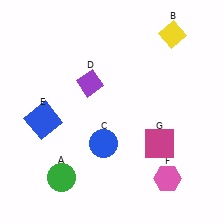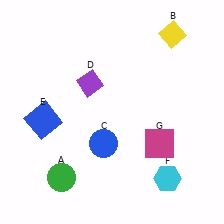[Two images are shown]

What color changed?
The hexagon (F) changed from pink in Image 1 to cyan in Image 2.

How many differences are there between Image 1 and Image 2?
There is 1 difference between the two images.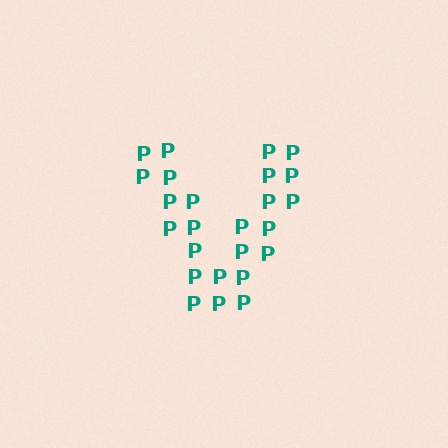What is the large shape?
The large shape is the letter V.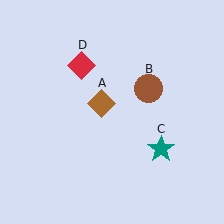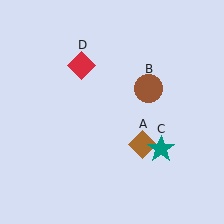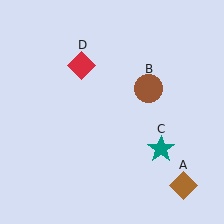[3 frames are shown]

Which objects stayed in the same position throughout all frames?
Brown circle (object B) and teal star (object C) and red diamond (object D) remained stationary.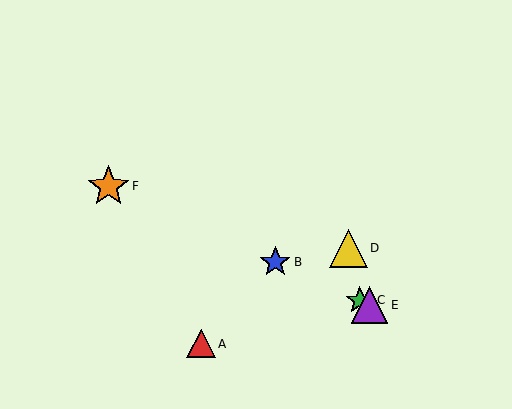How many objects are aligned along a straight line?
4 objects (B, C, E, F) are aligned along a straight line.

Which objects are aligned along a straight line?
Objects B, C, E, F are aligned along a straight line.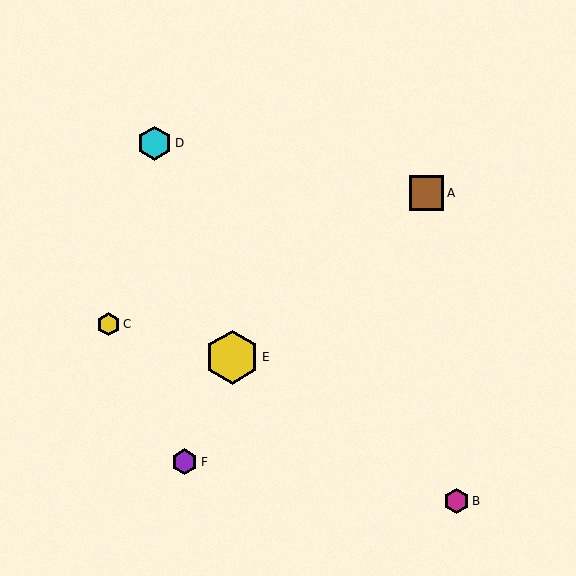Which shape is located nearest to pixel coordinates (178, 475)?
The purple hexagon (labeled F) at (185, 462) is nearest to that location.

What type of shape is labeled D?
Shape D is a cyan hexagon.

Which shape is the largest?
The yellow hexagon (labeled E) is the largest.